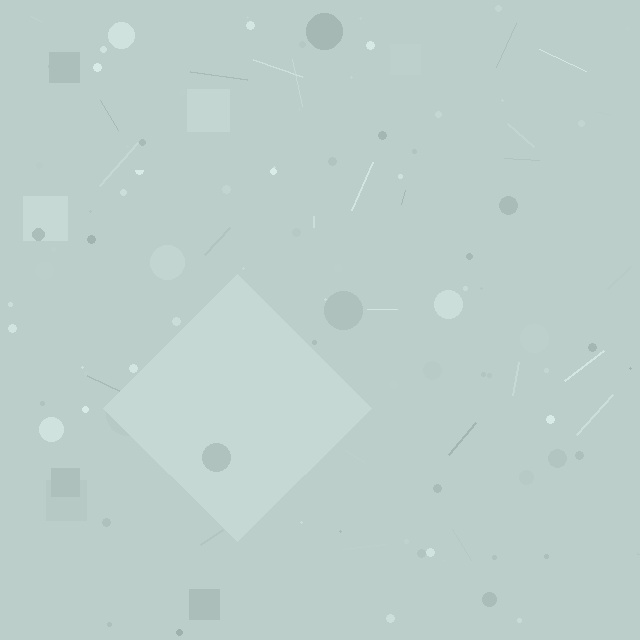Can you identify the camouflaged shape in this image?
The camouflaged shape is a diamond.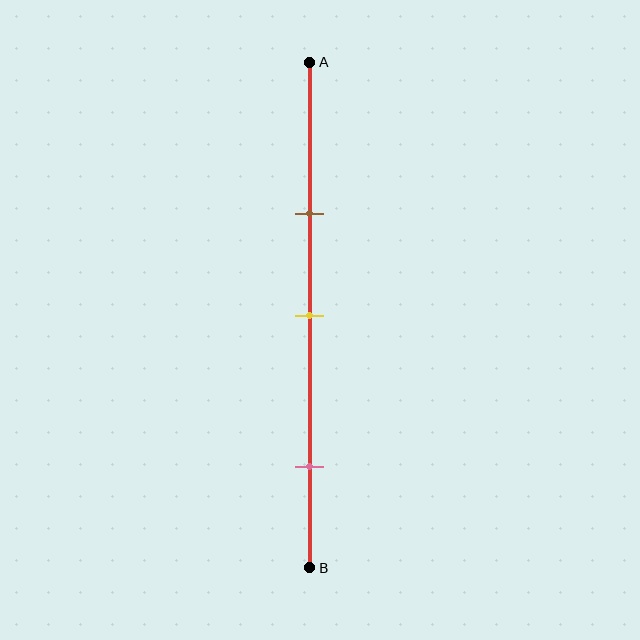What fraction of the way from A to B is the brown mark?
The brown mark is approximately 30% (0.3) of the way from A to B.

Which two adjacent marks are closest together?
The brown and yellow marks are the closest adjacent pair.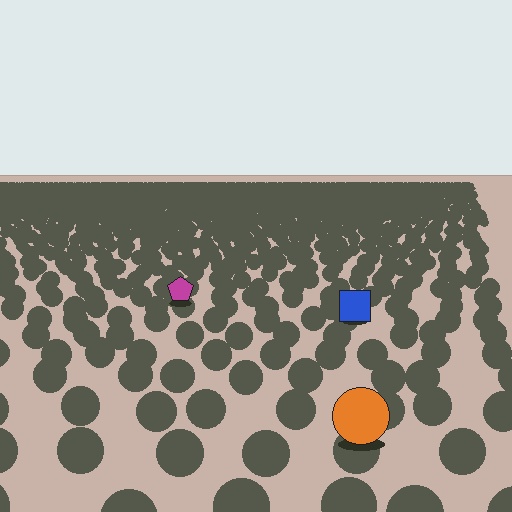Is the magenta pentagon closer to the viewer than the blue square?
No. The blue square is closer — you can tell from the texture gradient: the ground texture is coarser near it.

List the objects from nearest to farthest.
From nearest to farthest: the orange circle, the blue square, the magenta pentagon.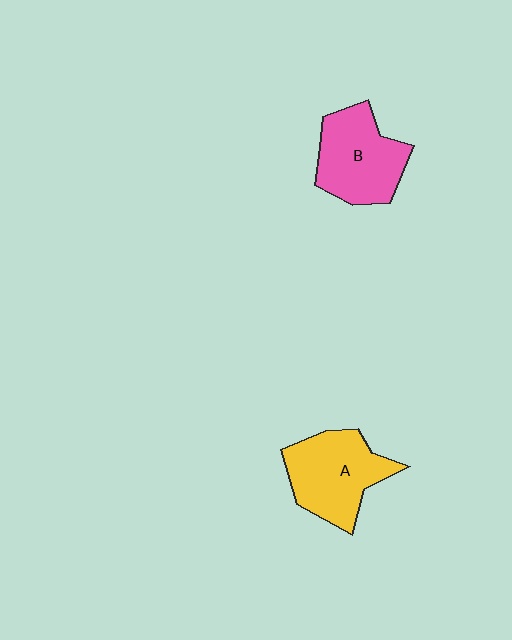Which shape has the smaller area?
Shape B (pink).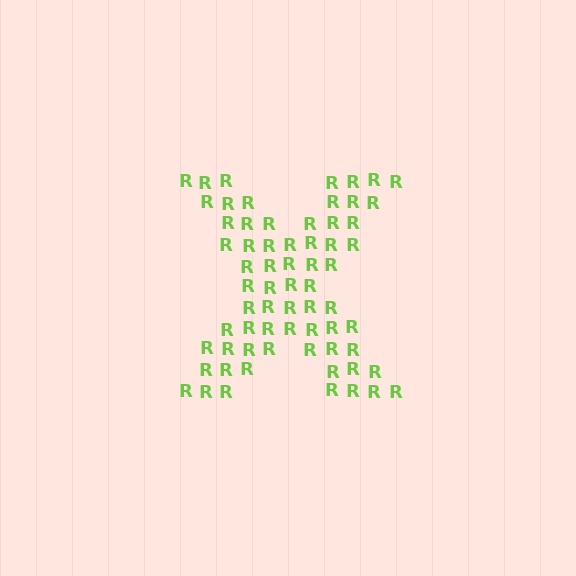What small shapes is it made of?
It is made of small letter R's.